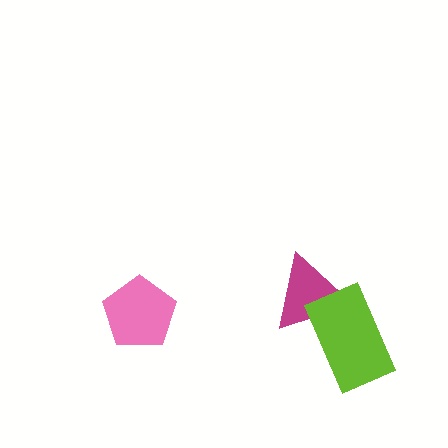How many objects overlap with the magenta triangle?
1 object overlaps with the magenta triangle.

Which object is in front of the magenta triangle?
The lime rectangle is in front of the magenta triangle.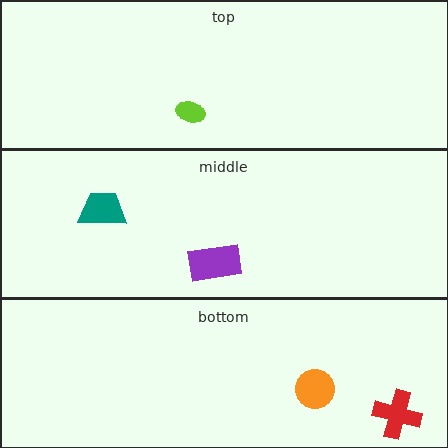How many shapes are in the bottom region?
2.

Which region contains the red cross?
The bottom region.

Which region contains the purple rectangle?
The middle region.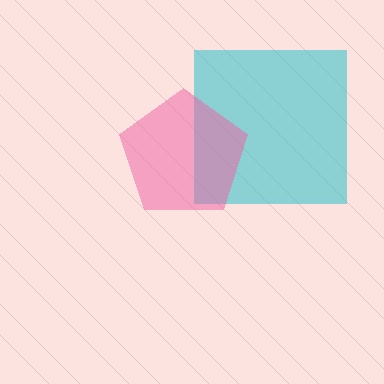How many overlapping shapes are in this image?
There are 2 overlapping shapes in the image.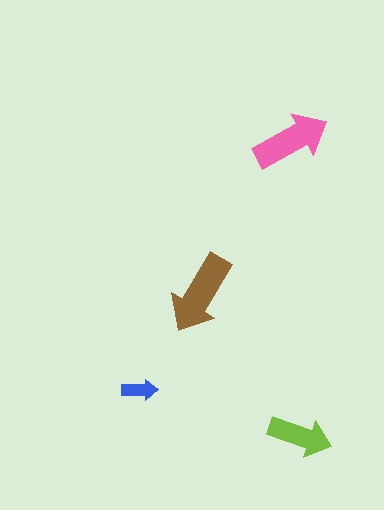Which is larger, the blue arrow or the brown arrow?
The brown one.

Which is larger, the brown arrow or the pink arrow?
The brown one.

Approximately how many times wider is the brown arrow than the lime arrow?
About 1.5 times wider.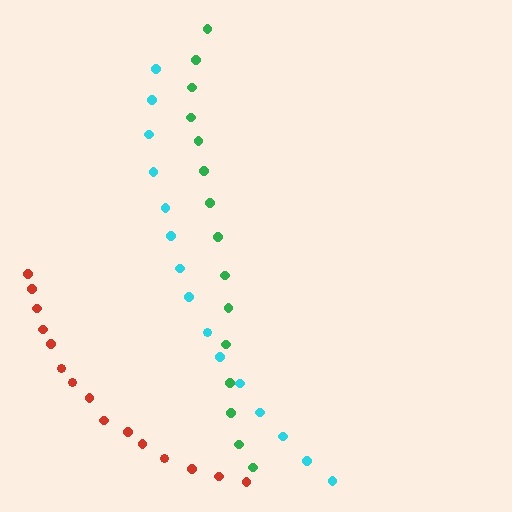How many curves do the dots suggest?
There are 3 distinct paths.